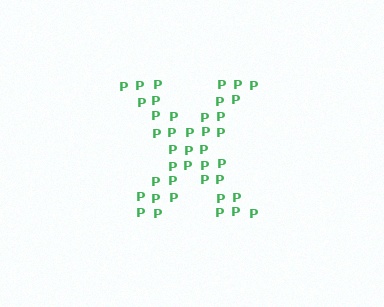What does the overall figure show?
The overall figure shows the letter X.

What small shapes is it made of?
It is made of small letter P's.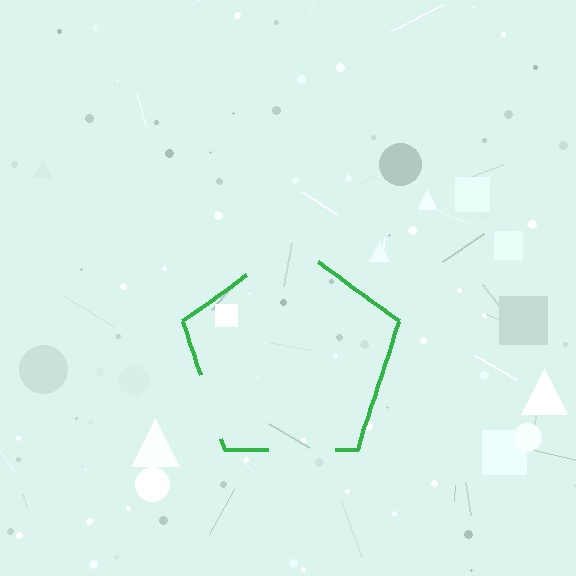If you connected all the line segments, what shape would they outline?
They would outline a pentagon.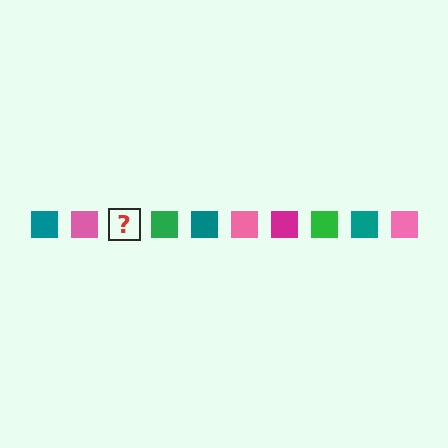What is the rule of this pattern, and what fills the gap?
The rule is that the pattern cycles through teal, pink, magenta, green squares. The gap should be filled with a magenta square.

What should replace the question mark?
The question mark should be replaced with a magenta square.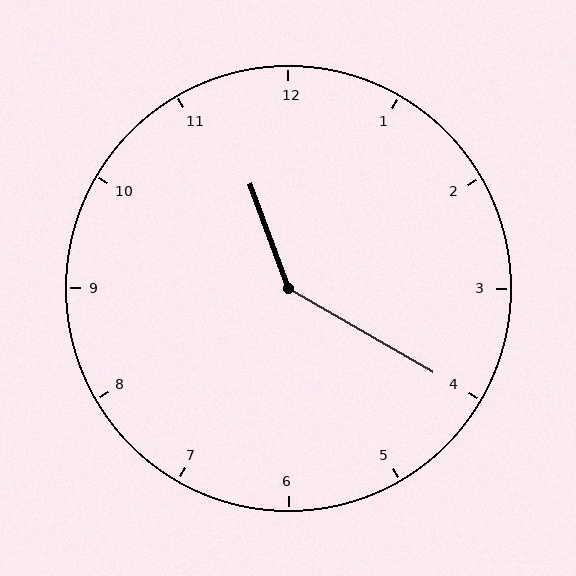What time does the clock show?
11:20.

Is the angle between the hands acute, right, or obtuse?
It is obtuse.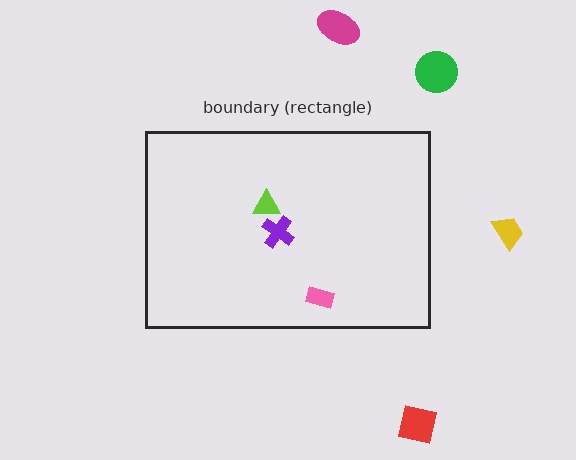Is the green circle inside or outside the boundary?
Outside.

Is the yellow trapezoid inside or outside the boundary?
Outside.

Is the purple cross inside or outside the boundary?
Inside.